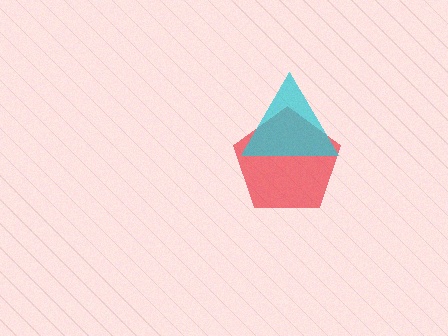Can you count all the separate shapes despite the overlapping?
Yes, there are 2 separate shapes.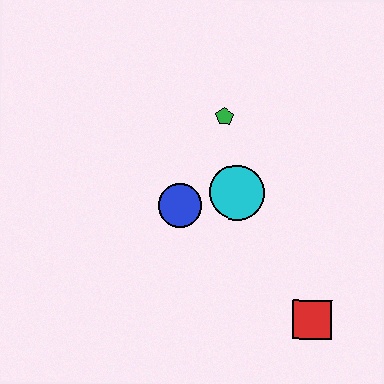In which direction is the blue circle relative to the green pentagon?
The blue circle is below the green pentagon.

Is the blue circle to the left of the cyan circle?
Yes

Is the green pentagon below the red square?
No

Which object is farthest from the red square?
The green pentagon is farthest from the red square.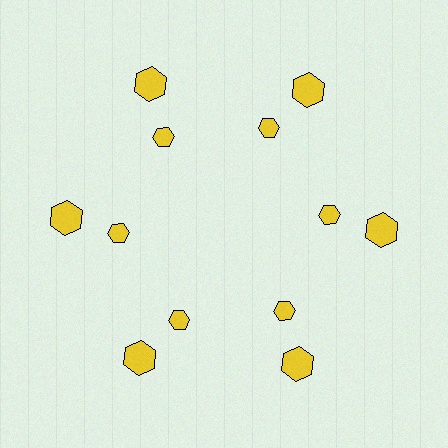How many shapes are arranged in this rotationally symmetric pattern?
There are 12 shapes, arranged in 6 groups of 2.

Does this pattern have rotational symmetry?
Yes, this pattern has 6-fold rotational symmetry. It looks the same after rotating 60 degrees around the center.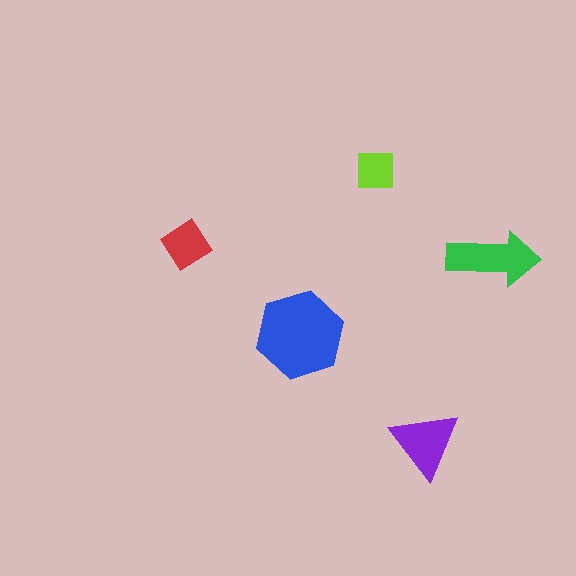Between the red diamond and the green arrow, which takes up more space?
The green arrow.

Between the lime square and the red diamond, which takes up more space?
The red diamond.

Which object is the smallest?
The lime square.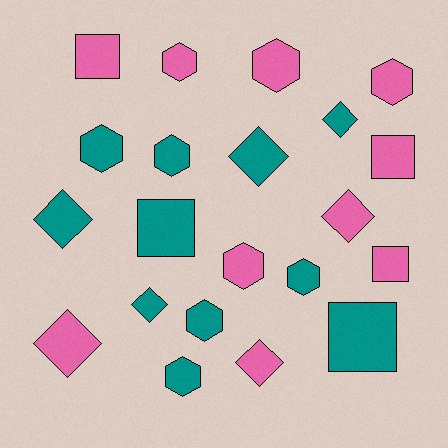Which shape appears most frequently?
Hexagon, with 9 objects.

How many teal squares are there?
There are 2 teal squares.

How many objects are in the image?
There are 21 objects.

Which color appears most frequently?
Teal, with 11 objects.